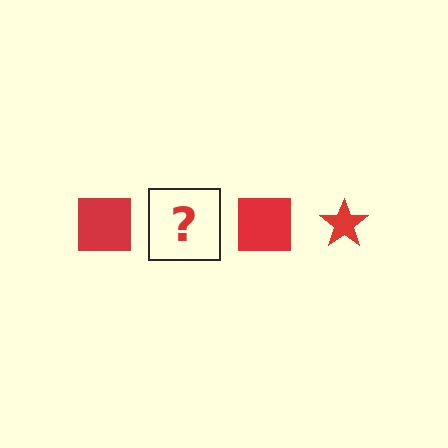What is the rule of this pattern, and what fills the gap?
The rule is that the pattern cycles through square, star shapes in red. The gap should be filled with a red star.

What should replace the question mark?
The question mark should be replaced with a red star.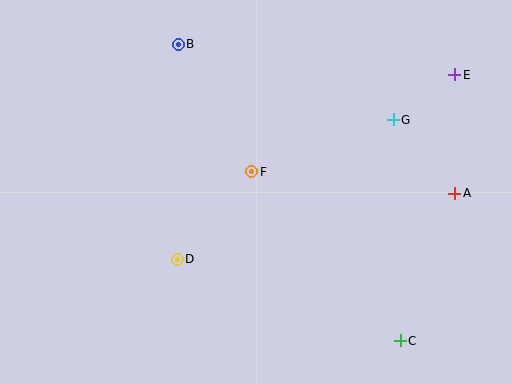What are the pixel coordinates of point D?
Point D is at (177, 260).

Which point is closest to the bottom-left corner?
Point D is closest to the bottom-left corner.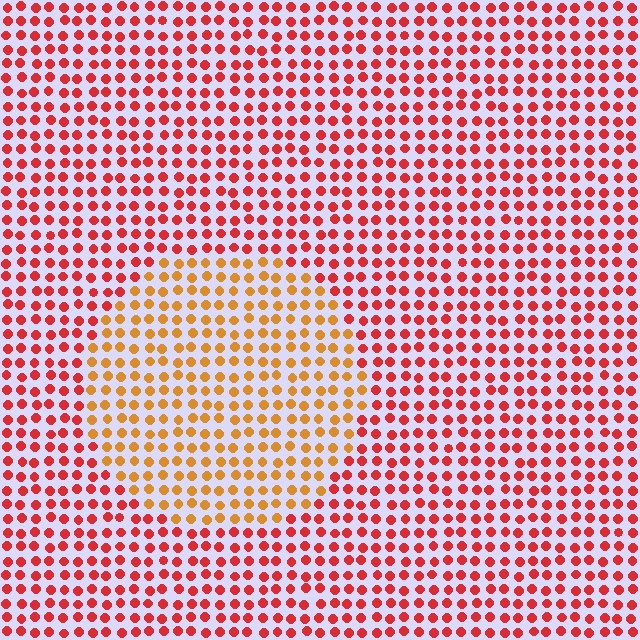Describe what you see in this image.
The image is filled with small red elements in a uniform arrangement. A circle-shaped region is visible where the elements are tinted to a slightly different hue, forming a subtle color boundary.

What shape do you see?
I see a circle.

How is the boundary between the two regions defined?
The boundary is defined purely by a slight shift in hue (about 37 degrees). Spacing, size, and orientation are identical on both sides.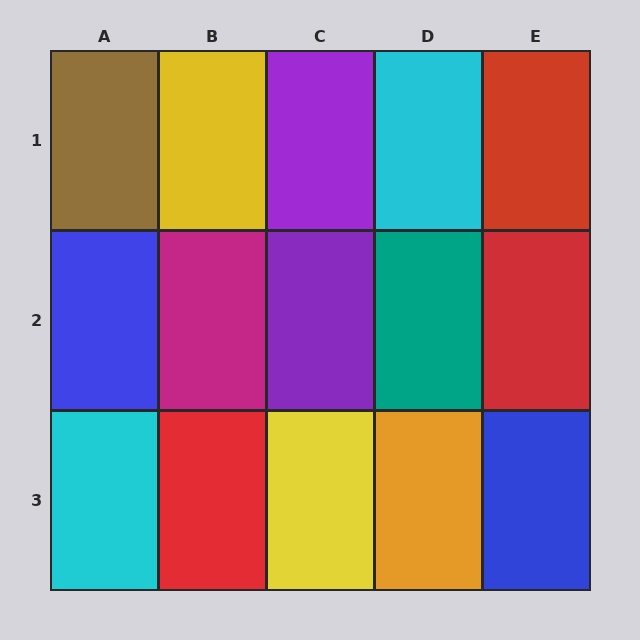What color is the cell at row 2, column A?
Blue.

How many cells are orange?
1 cell is orange.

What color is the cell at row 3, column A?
Cyan.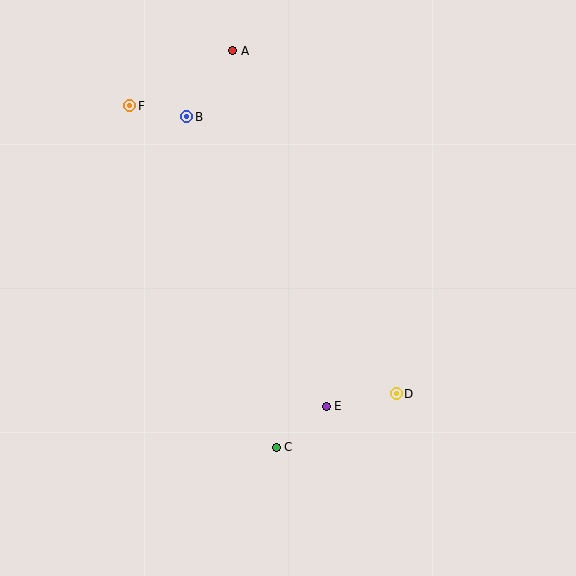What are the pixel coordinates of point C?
Point C is at (276, 447).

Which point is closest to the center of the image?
Point E at (326, 406) is closest to the center.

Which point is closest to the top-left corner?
Point F is closest to the top-left corner.